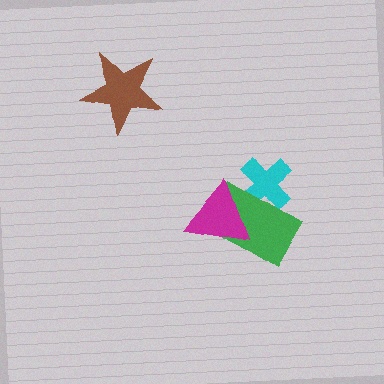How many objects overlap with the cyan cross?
2 objects overlap with the cyan cross.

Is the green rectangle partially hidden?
Yes, it is partially covered by another shape.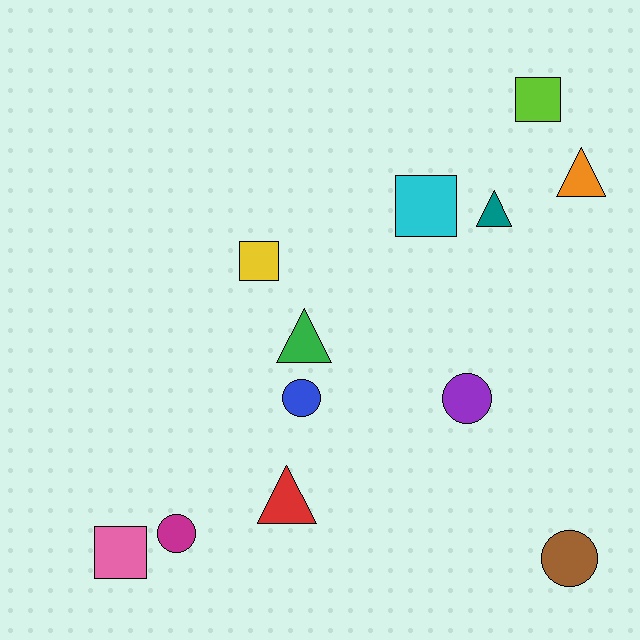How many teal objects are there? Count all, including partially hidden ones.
There is 1 teal object.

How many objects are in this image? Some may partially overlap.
There are 12 objects.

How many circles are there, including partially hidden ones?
There are 4 circles.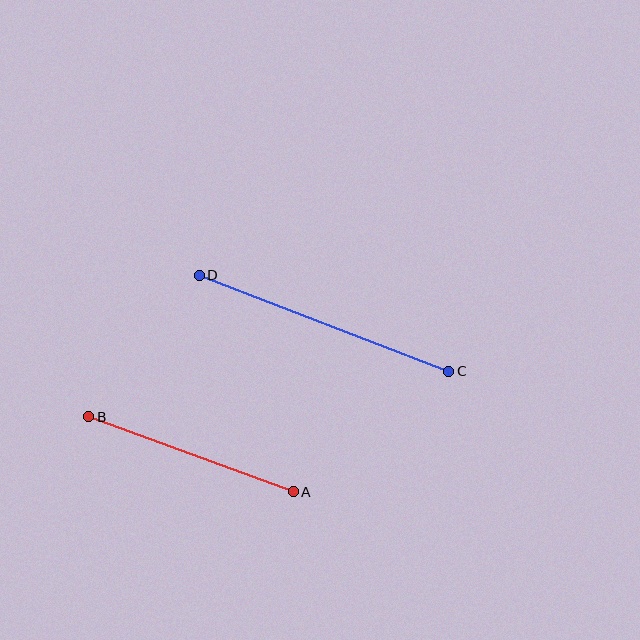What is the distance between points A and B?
The distance is approximately 218 pixels.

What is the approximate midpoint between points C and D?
The midpoint is at approximately (324, 323) pixels.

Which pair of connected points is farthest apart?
Points C and D are farthest apart.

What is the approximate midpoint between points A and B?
The midpoint is at approximately (191, 454) pixels.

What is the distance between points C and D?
The distance is approximately 267 pixels.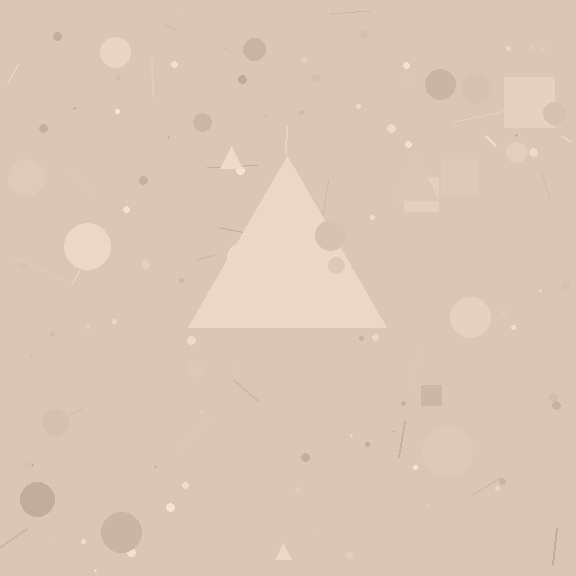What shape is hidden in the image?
A triangle is hidden in the image.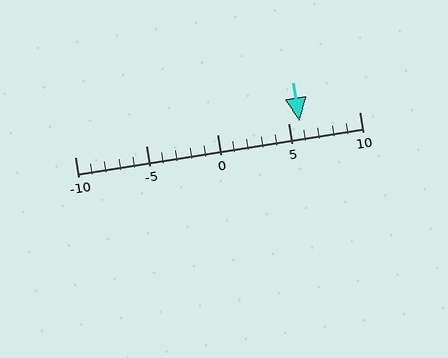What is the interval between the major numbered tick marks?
The major tick marks are spaced 5 units apart.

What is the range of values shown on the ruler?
The ruler shows values from -10 to 10.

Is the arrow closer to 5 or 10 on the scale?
The arrow is closer to 5.